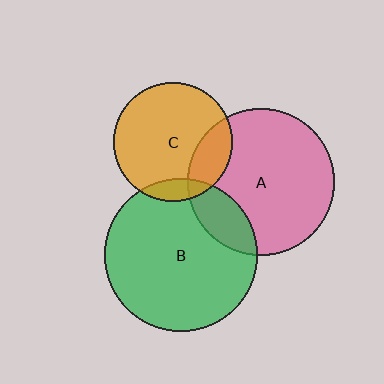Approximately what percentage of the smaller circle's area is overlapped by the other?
Approximately 20%.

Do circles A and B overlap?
Yes.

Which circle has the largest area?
Circle B (green).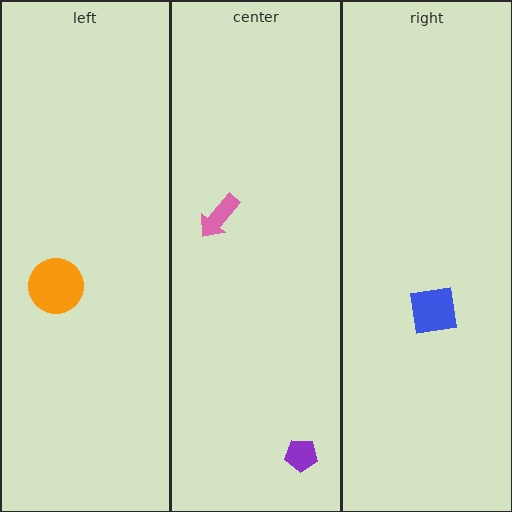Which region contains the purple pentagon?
The center region.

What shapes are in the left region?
The orange circle.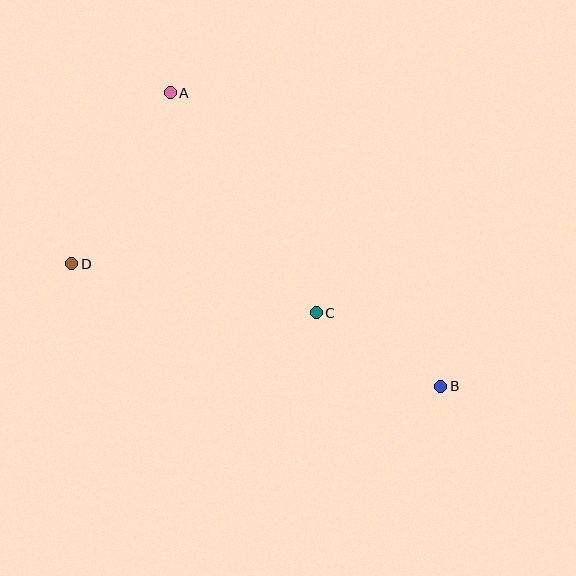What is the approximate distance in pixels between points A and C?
The distance between A and C is approximately 264 pixels.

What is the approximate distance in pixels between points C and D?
The distance between C and D is approximately 249 pixels.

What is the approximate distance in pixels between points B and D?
The distance between B and D is approximately 389 pixels.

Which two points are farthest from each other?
Points A and B are farthest from each other.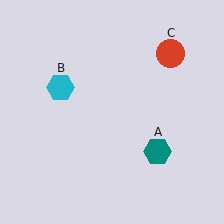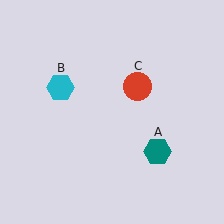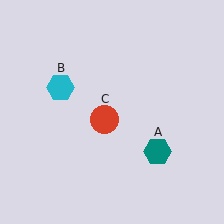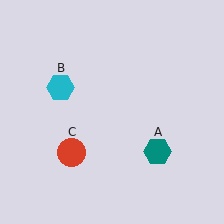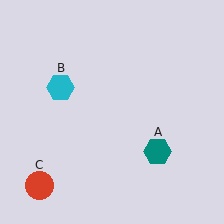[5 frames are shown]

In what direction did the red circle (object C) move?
The red circle (object C) moved down and to the left.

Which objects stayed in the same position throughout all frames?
Teal hexagon (object A) and cyan hexagon (object B) remained stationary.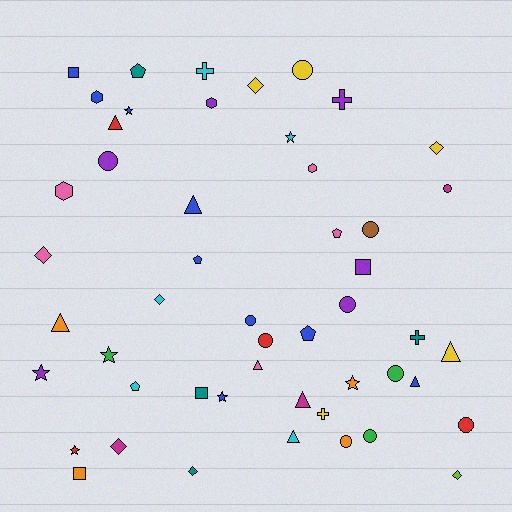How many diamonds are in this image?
There are 7 diamonds.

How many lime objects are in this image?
There is 1 lime object.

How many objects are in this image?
There are 50 objects.